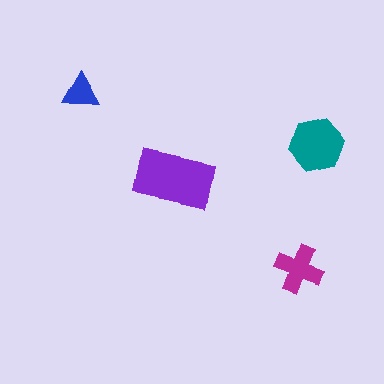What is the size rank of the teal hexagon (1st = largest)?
2nd.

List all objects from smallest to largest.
The blue triangle, the magenta cross, the teal hexagon, the purple rectangle.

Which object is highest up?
The blue triangle is topmost.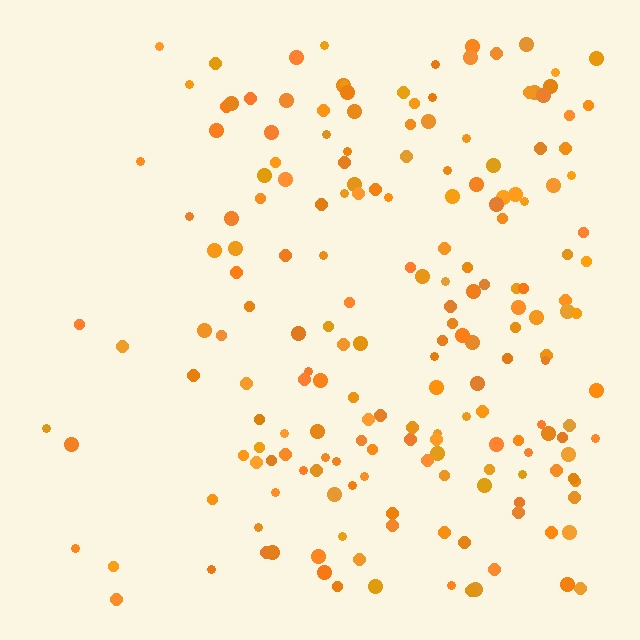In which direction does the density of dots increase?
From left to right, with the right side densest.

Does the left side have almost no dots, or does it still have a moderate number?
Still a moderate number, just noticeably fewer than the right.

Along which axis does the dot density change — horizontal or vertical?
Horizontal.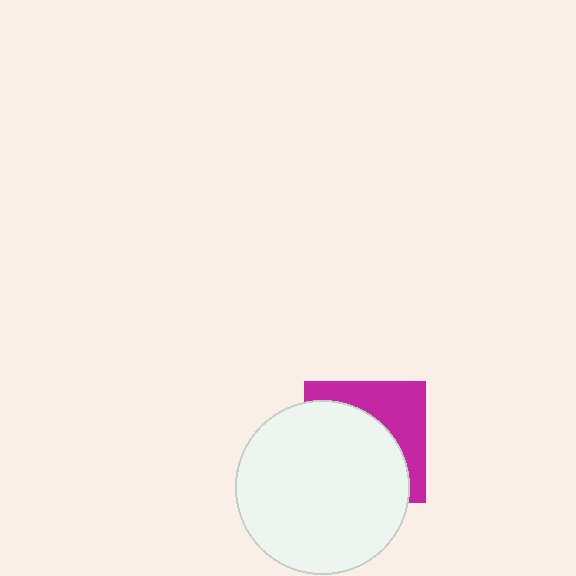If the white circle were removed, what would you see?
You would see the complete magenta square.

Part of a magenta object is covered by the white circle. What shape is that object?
It is a square.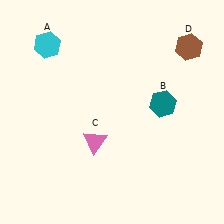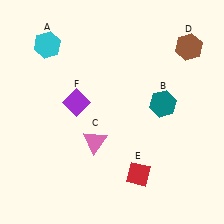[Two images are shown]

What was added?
A red diamond (E), a purple diamond (F) were added in Image 2.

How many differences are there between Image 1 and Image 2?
There are 2 differences between the two images.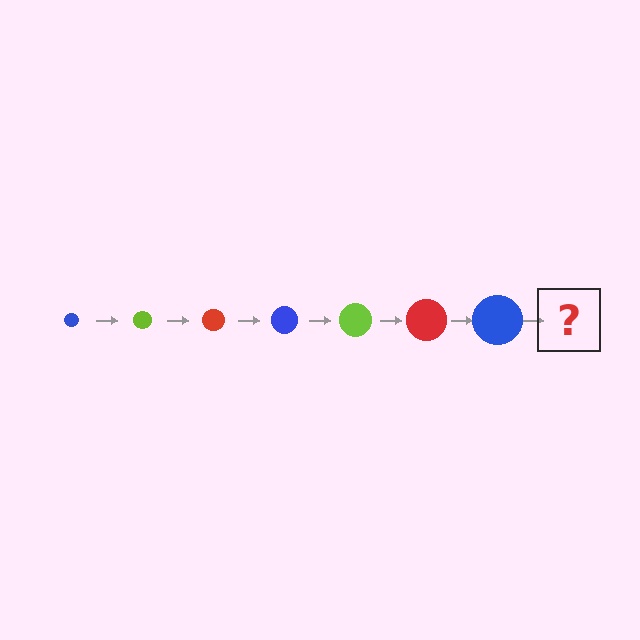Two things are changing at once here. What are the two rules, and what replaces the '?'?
The two rules are that the circle grows larger each step and the color cycles through blue, lime, and red. The '?' should be a lime circle, larger than the previous one.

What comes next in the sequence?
The next element should be a lime circle, larger than the previous one.